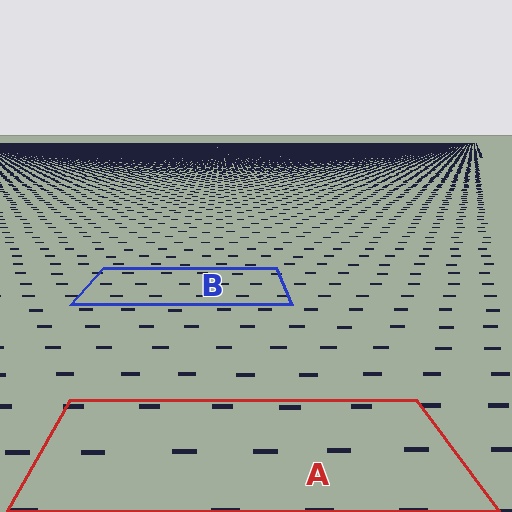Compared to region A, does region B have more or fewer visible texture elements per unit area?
Region B has more texture elements per unit area — they are packed more densely because it is farther away.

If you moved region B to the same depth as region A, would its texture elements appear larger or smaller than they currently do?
They would appear larger. At a closer depth, the same texture elements are projected at a bigger on-screen size.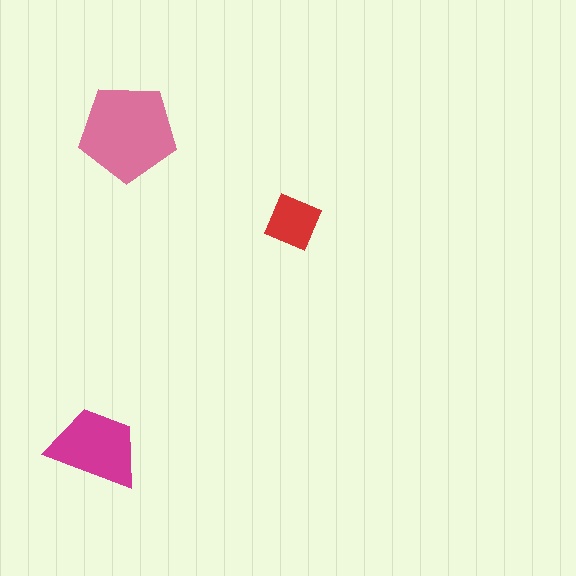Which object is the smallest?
The red square.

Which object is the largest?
The pink pentagon.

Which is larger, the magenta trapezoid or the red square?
The magenta trapezoid.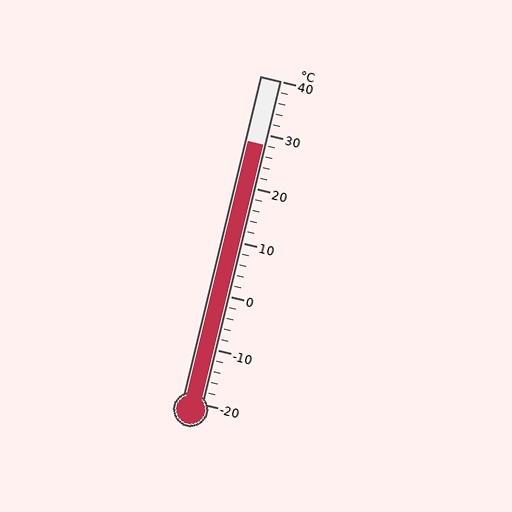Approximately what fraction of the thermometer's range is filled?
The thermometer is filled to approximately 80% of its range.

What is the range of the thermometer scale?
The thermometer scale ranges from -20°C to 40°C.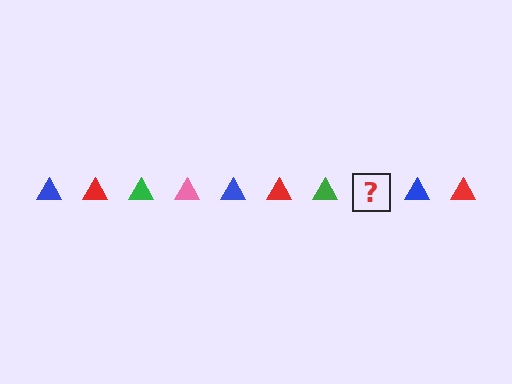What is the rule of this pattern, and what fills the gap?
The rule is that the pattern cycles through blue, red, green, pink triangles. The gap should be filled with a pink triangle.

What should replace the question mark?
The question mark should be replaced with a pink triangle.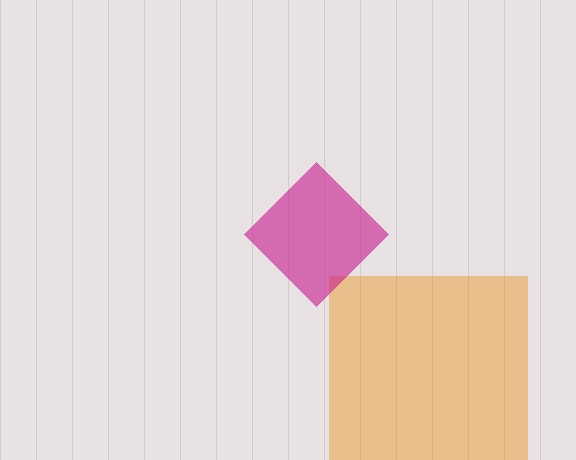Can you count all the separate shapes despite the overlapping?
Yes, there are 2 separate shapes.